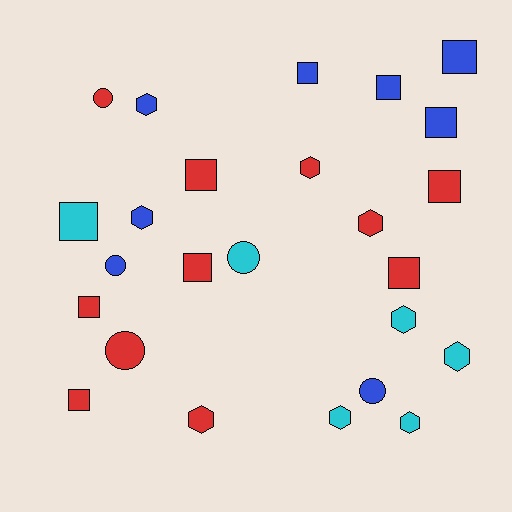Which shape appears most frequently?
Square, with 11 objects.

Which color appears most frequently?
Red, with 11 objects.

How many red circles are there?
There are 2 red circles.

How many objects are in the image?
There are 25 objects.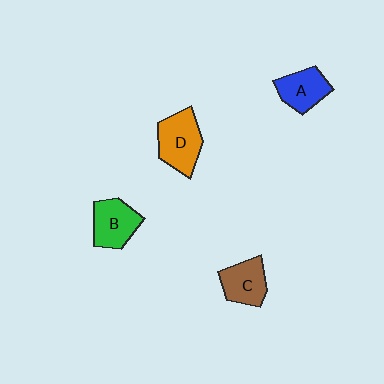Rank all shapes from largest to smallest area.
From largest to smallest: D (orange), B (green), C (brown), A (blue).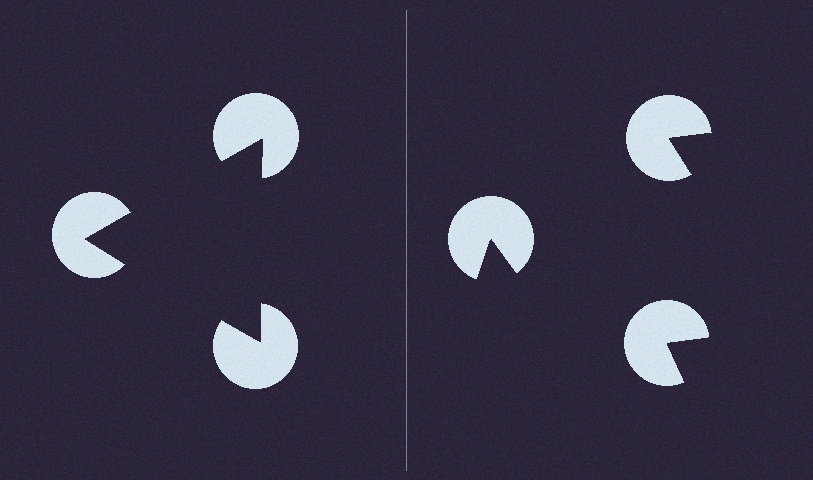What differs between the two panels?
The pac-man discs are positioned identically on both sides; only the wedge orientations differ. On the left they align to a triangle; on the right they are misaligned.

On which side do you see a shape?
An illusory triangle appears on the left side. On the right side the wedge cuts are rotated, so no coherent shape forms.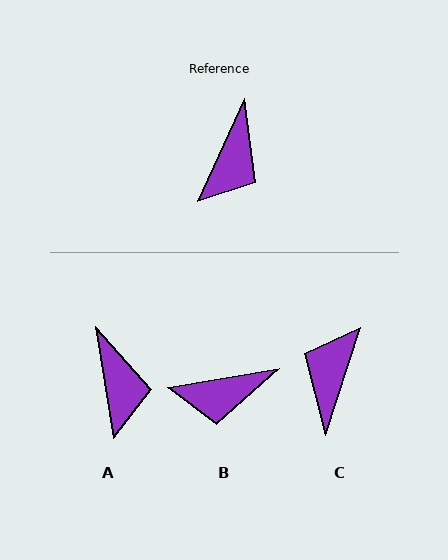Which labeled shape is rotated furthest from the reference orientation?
C, about 173 degrees away.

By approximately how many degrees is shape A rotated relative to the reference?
Approximately 34 degrees counter-clockwise.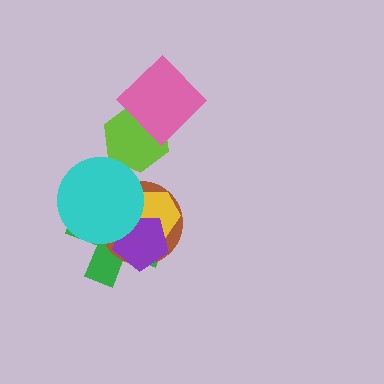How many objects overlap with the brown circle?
4 objects overlap with the brown circle.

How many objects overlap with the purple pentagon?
4 objects overlap with the purple pentagon.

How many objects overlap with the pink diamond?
1 object overlaps with the pink diamond.